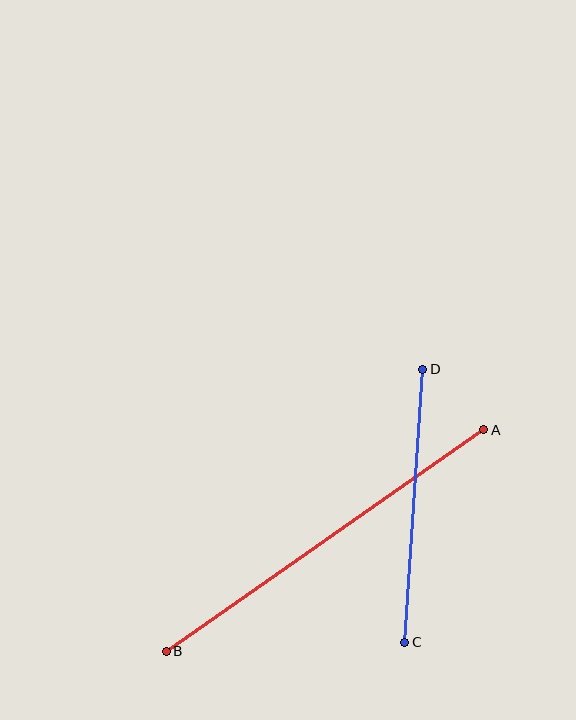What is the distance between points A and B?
The distance is approximately 387 pixels.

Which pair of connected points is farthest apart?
Points A and B are farthest apart.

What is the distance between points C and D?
The distance is approximately 273 pixels.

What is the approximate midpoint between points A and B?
The midpoint is at approximately (325, 540) pixels.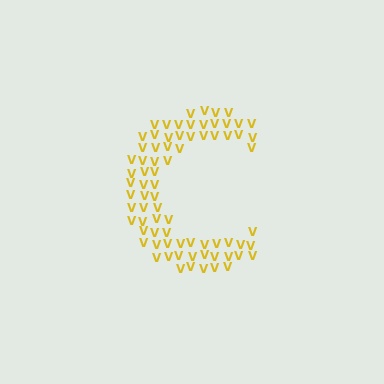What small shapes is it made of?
It is made of small letter V's.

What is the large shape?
The large shape is the letter C.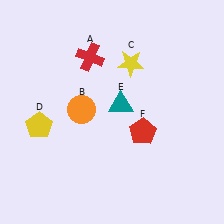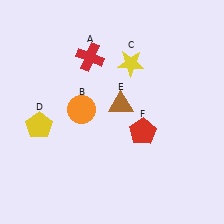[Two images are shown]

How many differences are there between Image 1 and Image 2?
There is 1 difference between the two images.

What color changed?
The triangle (E) changed from teal in Image 1 to brown in Image 2.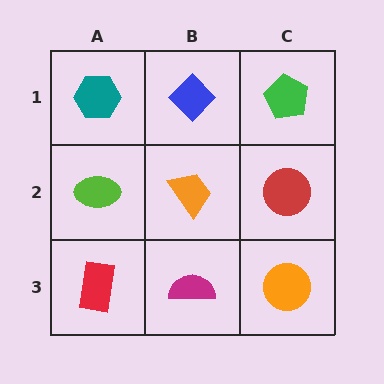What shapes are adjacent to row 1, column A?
A lime ellipse (row 2, column A), a blue diamond (row 1, column B).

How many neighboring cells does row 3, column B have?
3.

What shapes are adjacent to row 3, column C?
A red circle (row 2, column C), a magenta semicircle (row 3, column B).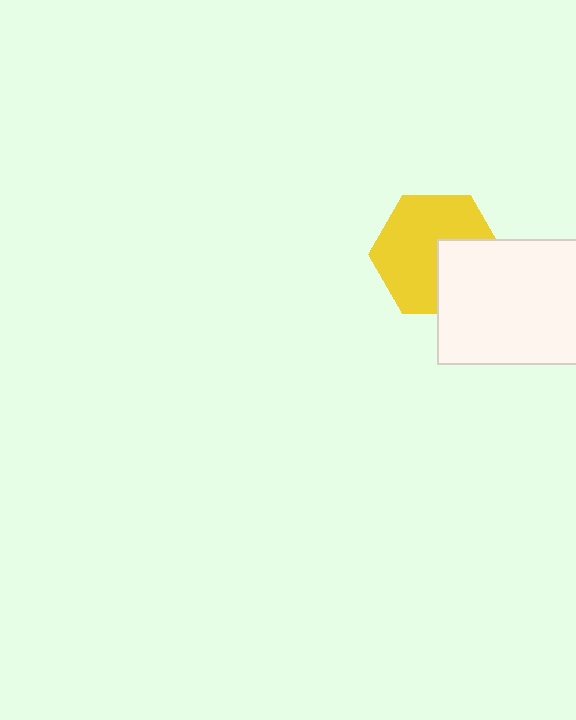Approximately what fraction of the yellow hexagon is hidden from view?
Roughly 32% of the yellow hexagon is hidden behind the white rectangle.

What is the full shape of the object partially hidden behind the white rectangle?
The partially hidden object is a yellow hexagon.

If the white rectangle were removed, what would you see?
You would see the complete yellow hexagon.